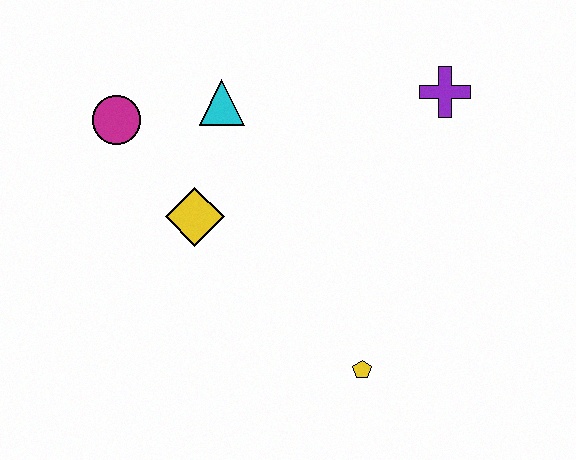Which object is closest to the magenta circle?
The cyan triangle is closest to the magenta circle.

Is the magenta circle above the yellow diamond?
Yes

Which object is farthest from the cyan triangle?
The yellow pentagon is farthest from the cyan triangle.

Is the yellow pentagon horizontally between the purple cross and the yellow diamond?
Yes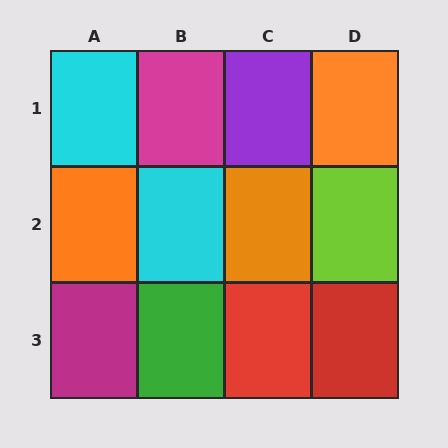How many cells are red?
2 cells are red.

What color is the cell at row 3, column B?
Green.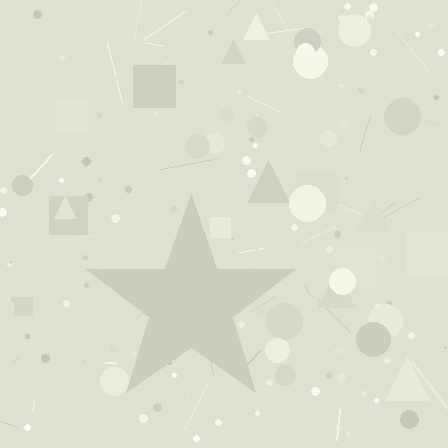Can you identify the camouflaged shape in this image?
The camouflaged shape is a star.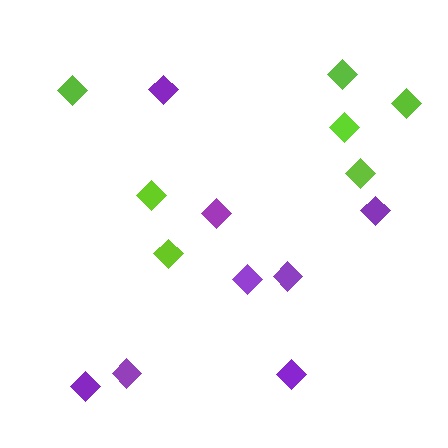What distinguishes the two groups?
There are 2 groups: one group of lime diamonds (7) and one group of purple diamonds (8).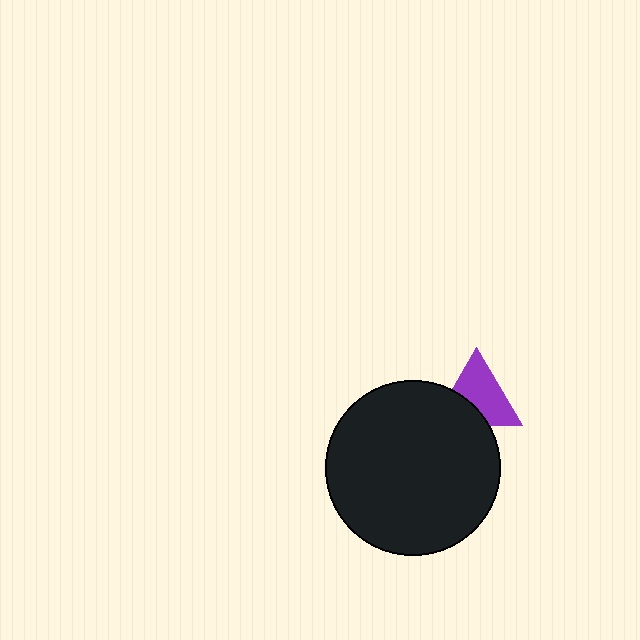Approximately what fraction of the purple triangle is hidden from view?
Roughly 33% of the purple triangle is hidden behind the black circle.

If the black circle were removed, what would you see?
You would see the complete purple triangle.